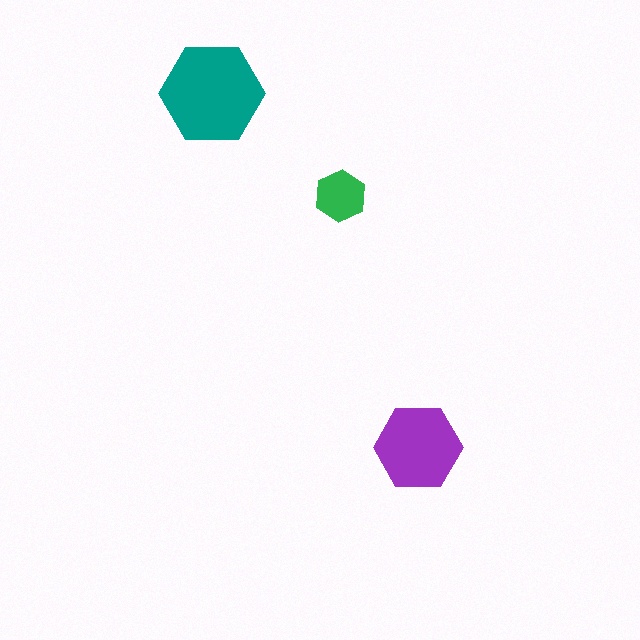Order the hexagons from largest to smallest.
the teal one, the purple one, the green one.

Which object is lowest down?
The purple hexagon is bottommost.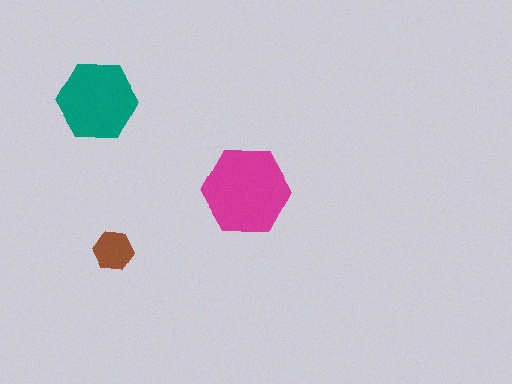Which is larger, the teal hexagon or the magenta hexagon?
The magenta one.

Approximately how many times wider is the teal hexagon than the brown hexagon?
About 2 times wider.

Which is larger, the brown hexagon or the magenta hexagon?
The magenta one.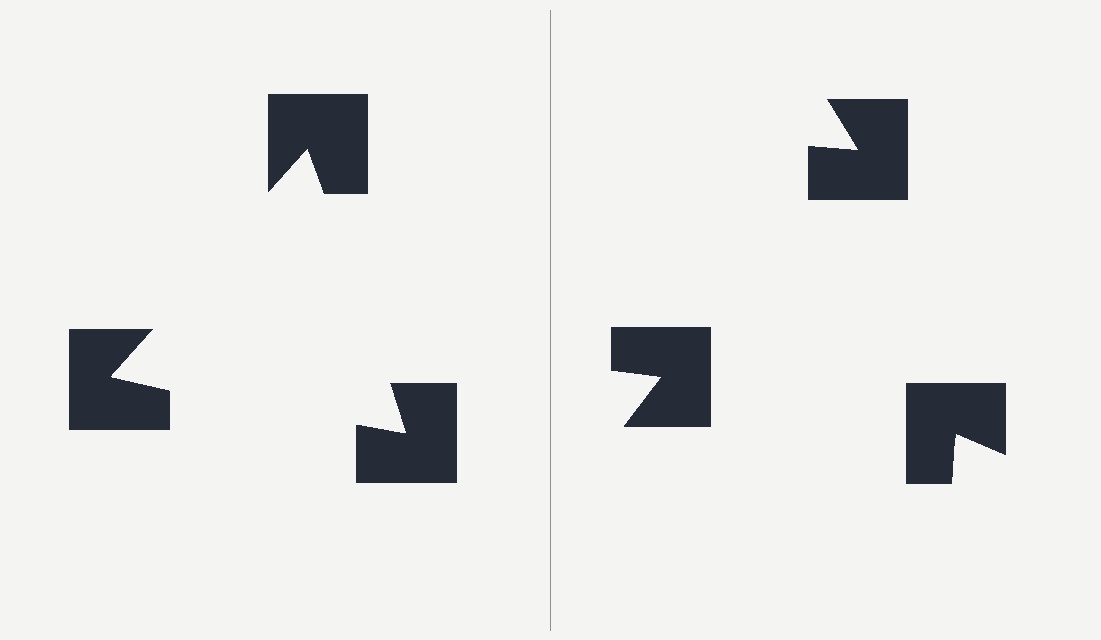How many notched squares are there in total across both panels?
6 — 3 on each side.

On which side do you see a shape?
An illusory triangle appears on the left side. On the right side the wedge cuts are rotated, so no coherent shape forms.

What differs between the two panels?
The notched squares are positioned identically on both sides; only the wedge orientations differ. On the left they align to a triangle; on the right they are misaligned.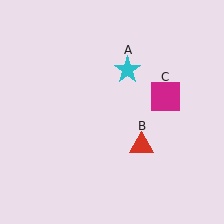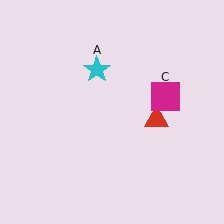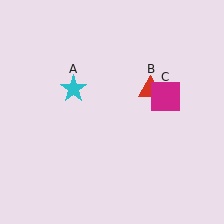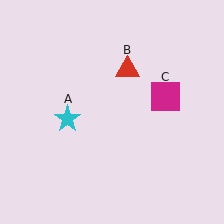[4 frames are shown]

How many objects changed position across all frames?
2 objects changed position: cyan star (object A), red triangle (object B).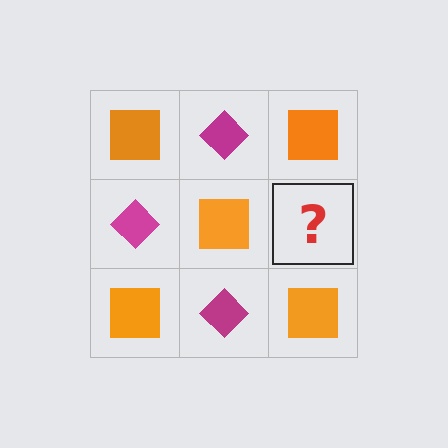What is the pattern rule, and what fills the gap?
The rule is that it alternates orange square and magenta diamond in a checkerboard pattern. The gap should be filled with a magenta diamond.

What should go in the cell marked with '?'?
The missing cell should contain a magenta diamond.